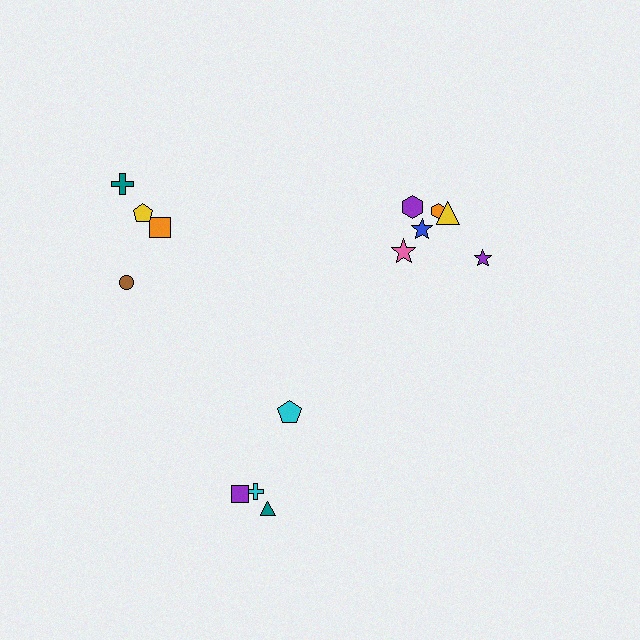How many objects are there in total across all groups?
There are 14 objects.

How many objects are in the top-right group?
There are 6 objects.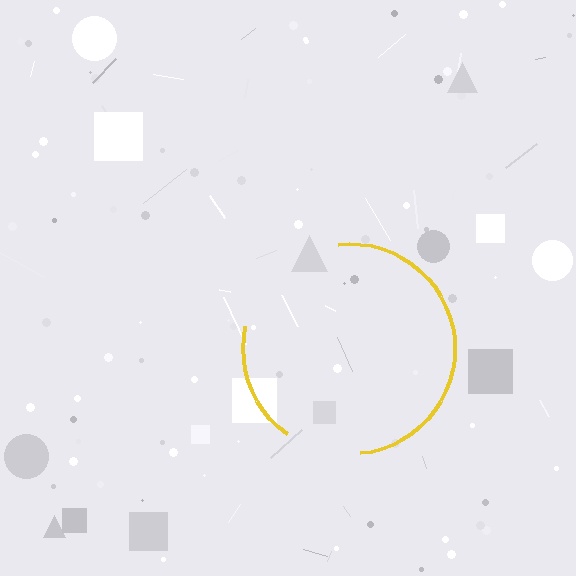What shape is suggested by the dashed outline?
The dashed outline suggests a circle.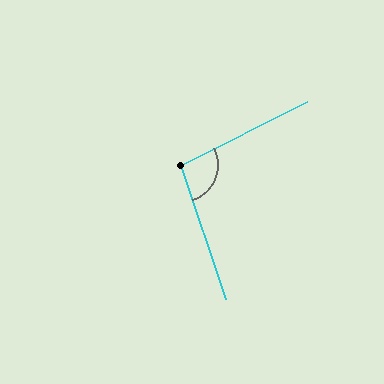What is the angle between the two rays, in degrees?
Approximately 98 degrees.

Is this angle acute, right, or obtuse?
It is obtuse.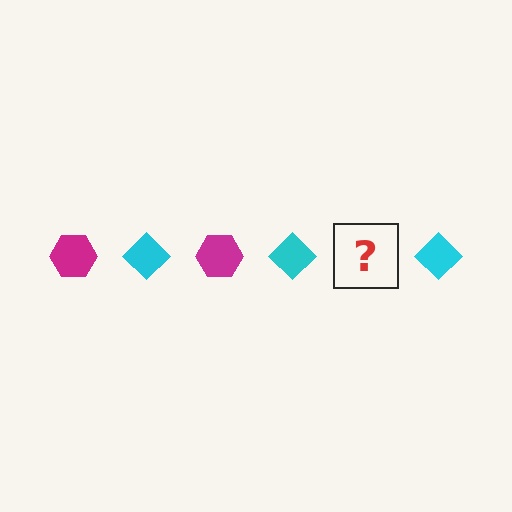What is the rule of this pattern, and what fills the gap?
The rule is that the pattern alternates between magenta hexagon and cyan diamond. The gap should be filled with a magenta hexagon.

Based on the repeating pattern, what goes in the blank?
The blank should be a magenta hexagon.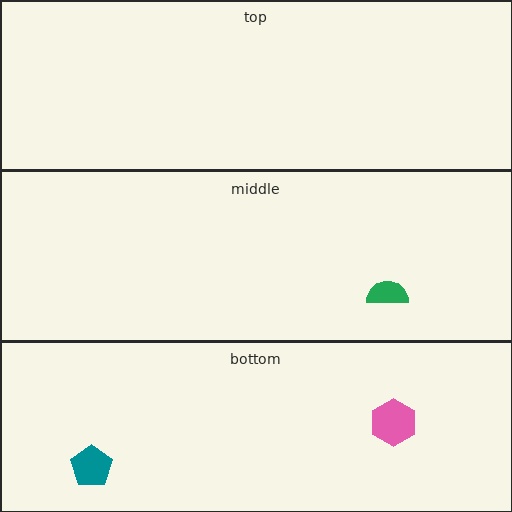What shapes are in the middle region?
The green semicircle.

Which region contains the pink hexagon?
The bottom region.